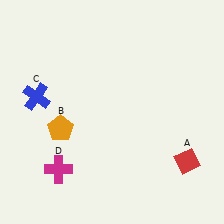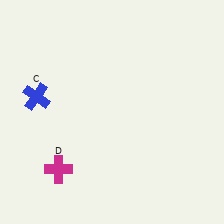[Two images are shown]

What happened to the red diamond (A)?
The red diamond (A) was removed in Image 2. It was in the bottom-right area of Image 1.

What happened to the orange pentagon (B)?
The orange pentagon (B) was removed in Image 2. It was in the bottom-left area of Image 1.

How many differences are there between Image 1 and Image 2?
There are 2 differences between the two images.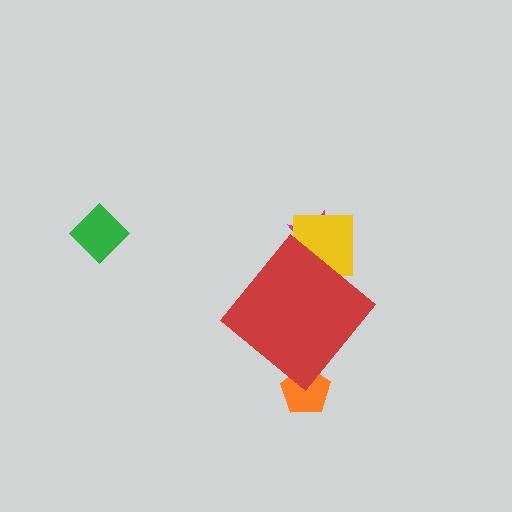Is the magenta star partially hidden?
Yes, the magenta star is partially hidden behind the red diamond.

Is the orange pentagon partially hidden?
Yes, the orange pentagon is partially hidden behind the red diamond.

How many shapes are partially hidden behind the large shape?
3 shapes are partially hidden.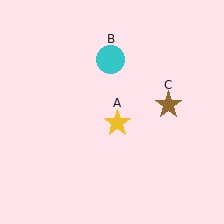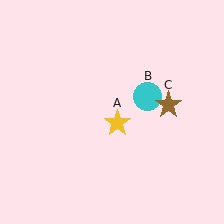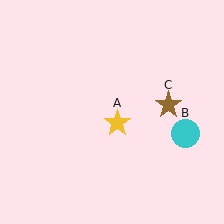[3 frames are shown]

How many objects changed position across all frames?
1 object changed position: cyan circle (object B).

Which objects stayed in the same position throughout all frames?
Yellow star (object A) and brown star (object C) remained stationary.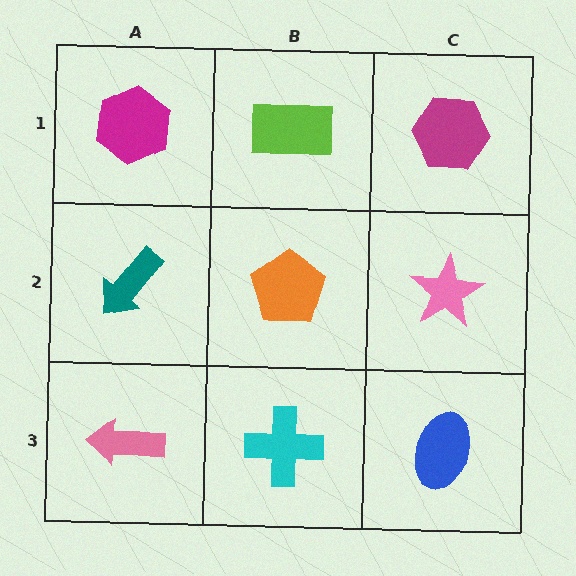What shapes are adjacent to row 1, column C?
A pink star (row 2, column C), a lime rectangle (row 1, column B).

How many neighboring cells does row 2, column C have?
3.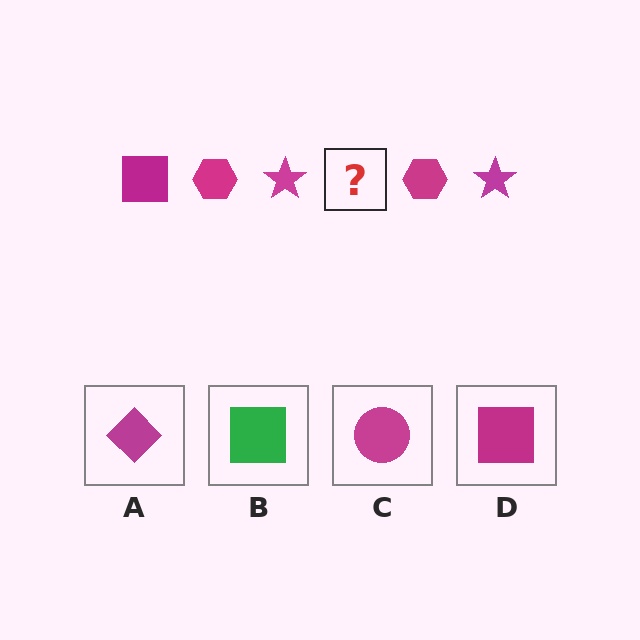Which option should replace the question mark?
Option D.